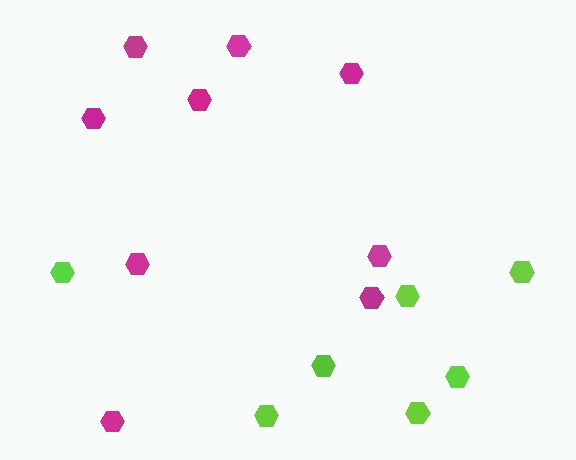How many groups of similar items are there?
There are 2 groups: one group of magenta hexagons (9) and one group of lime hexagons (7).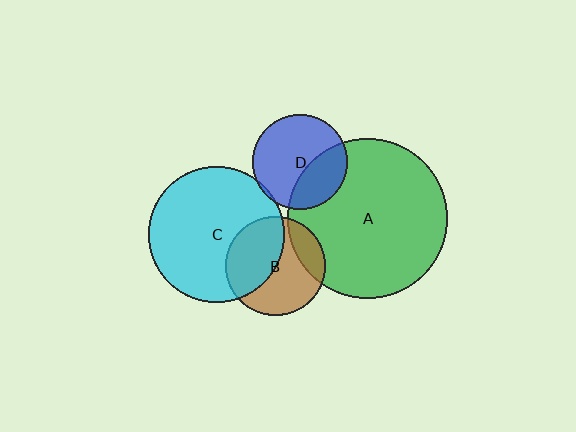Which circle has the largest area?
Circle A (green).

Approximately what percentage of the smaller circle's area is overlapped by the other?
Approximately 45%.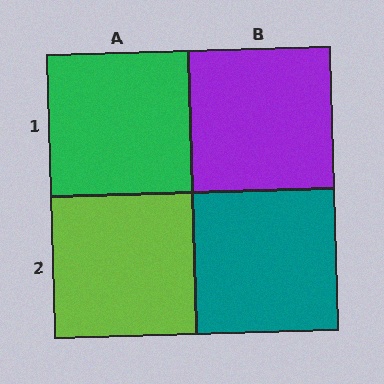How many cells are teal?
1 cell is teal.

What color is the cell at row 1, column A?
Green.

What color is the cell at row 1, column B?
Purple.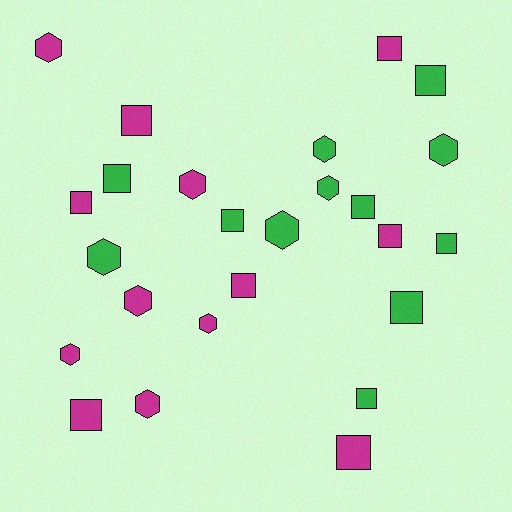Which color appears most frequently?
Magenta, with 13 objects.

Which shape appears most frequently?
Square, with 14 objects.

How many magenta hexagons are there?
There are 6 magenta hexagons.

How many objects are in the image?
There are 25 objects.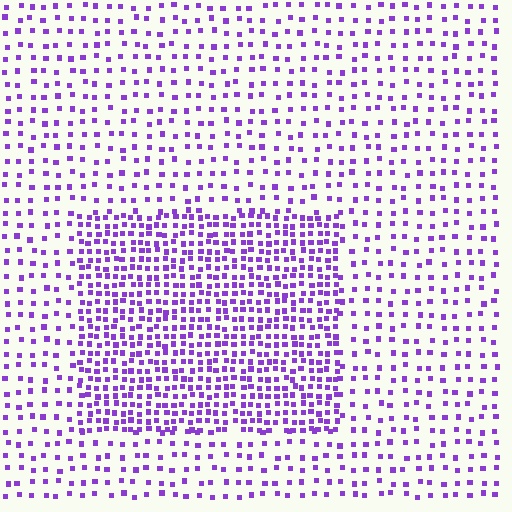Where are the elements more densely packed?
The elements are more densely packed inside the rectangle boundary.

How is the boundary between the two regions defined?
The boundary is defined by a change in element density (approximately 2.3x ratio). All elements are the same color, size, and shape.